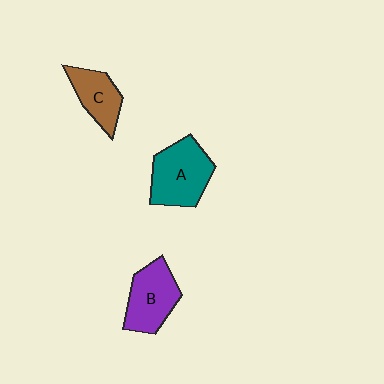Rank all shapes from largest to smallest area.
From largest to smallest: A (teal), B (purple), C (brown).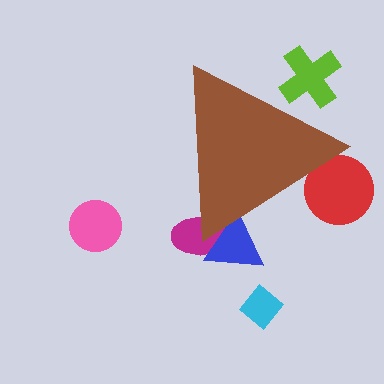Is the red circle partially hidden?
Yes, the red circle is partially hidden behind the brown triangle.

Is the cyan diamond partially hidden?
No, the cyan diamond is fully visible.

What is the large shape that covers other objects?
A brown triangle.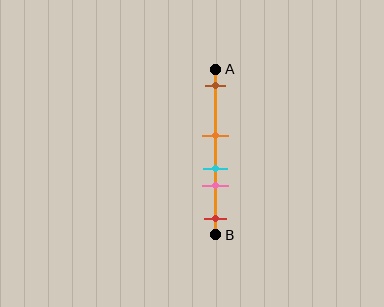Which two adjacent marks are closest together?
The cyan and pink marks are the closest adjacent pair.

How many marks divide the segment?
There are 5 marks dividing the segment.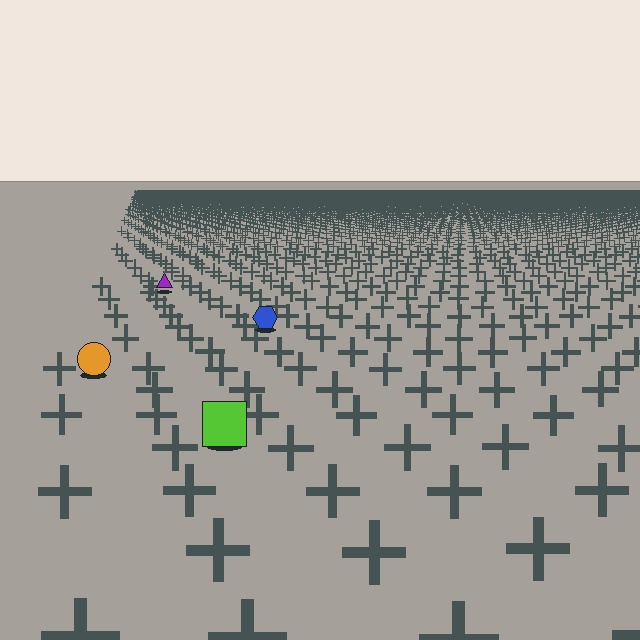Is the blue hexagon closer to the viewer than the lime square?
No. The lime square is closer — you can tell from the texture gradient: the ground texture is coarser near it.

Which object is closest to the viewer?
The lime square is closest. The texture marks near it are larger and more spread out.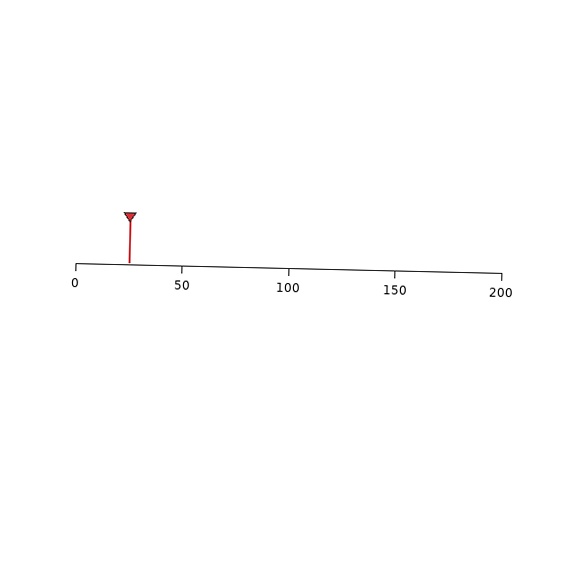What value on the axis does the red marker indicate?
The marker indicates approximately 25.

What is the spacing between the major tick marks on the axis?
The major ticks are spaced 50 apart.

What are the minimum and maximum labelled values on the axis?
The axis runs from 0 to 200.